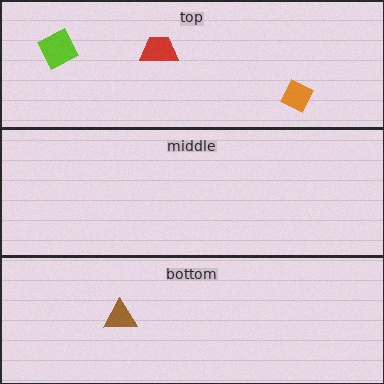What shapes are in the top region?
The lime square, the red trapezoid, the orange diamond.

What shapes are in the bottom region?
The brown triangle.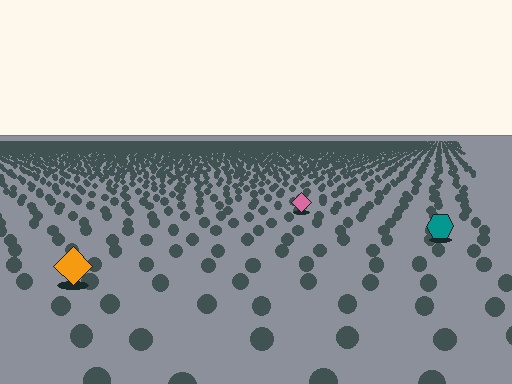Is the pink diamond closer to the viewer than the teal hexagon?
No. The teal hexagon is closer — you can tell from the texture gradient: the ground texture is coarser near it.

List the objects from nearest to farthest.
From nearest to farthest: the orange diamond, the teal hexagon, the pink diamond.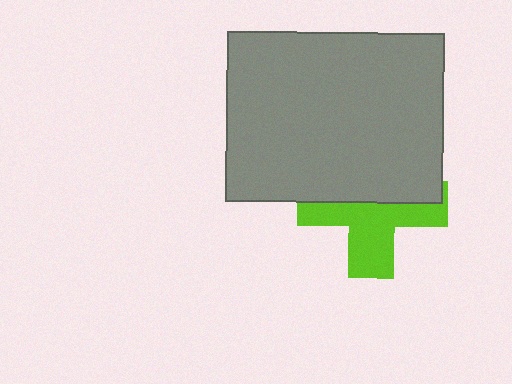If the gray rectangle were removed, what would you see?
You would see the complete lime cross.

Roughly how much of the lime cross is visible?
About half of it is visible (roughly 52%).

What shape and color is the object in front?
The object in front is a gray rectangle.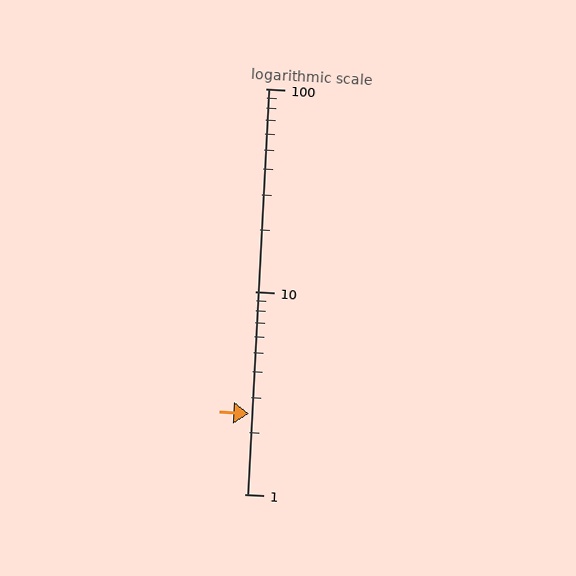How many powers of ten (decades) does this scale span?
The scale spans 2 decades, from 1 to 100.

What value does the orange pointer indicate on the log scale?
The pointer indicates approximately 2.5.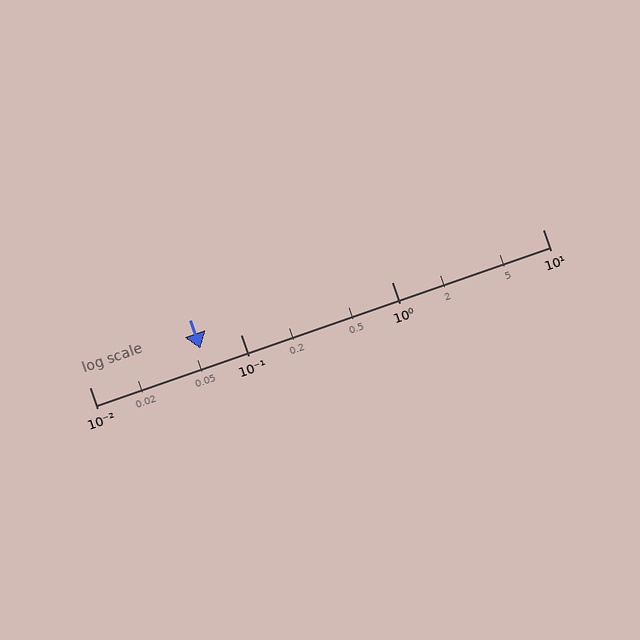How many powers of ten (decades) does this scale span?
The scale spans 3 decades, from 0.01 to 10.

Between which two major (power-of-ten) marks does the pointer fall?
The pointer is between 0.01 and 0.1.